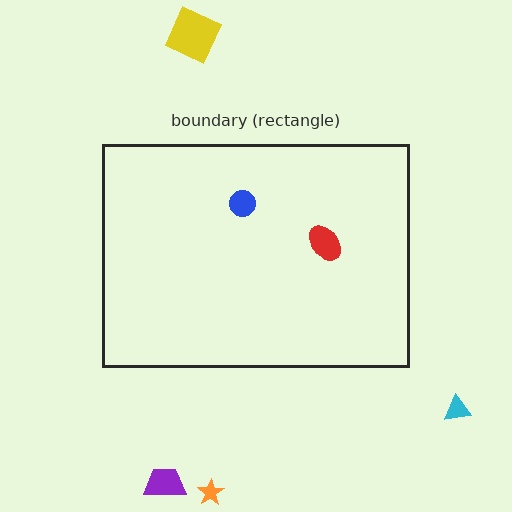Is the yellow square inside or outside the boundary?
Outside.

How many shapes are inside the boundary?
2 inside, 4 outside.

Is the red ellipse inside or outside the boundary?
Inside.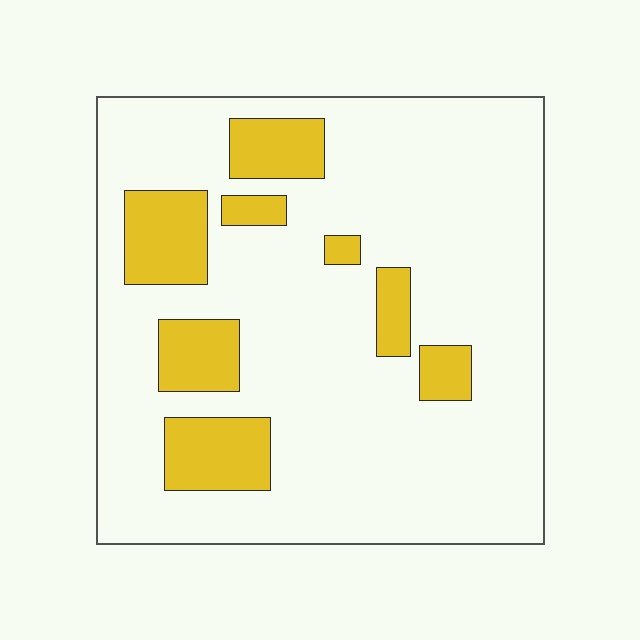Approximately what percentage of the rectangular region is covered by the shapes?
Approximately 20%.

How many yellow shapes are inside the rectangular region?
8.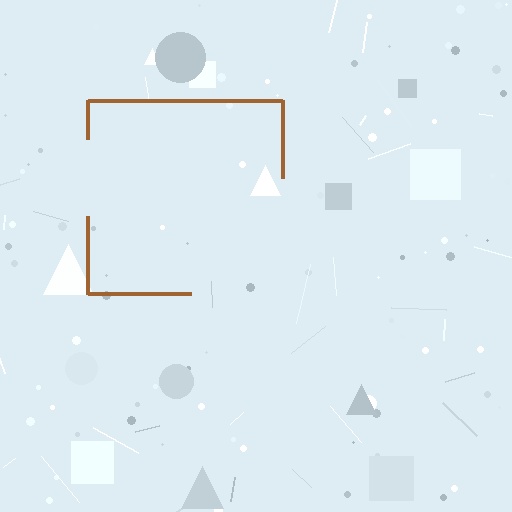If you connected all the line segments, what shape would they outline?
They would outline a square.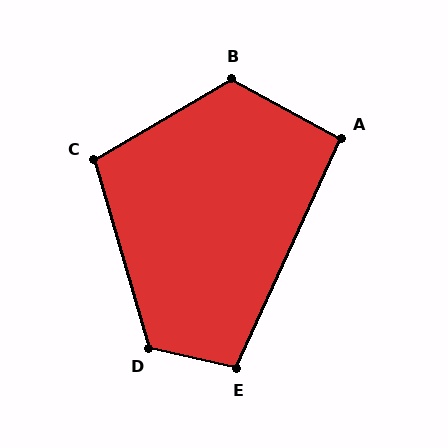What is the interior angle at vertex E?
Approximately 101 degrees (obtuse).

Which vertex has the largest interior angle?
B, at approximately 121 degrees.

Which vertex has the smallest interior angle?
A, at approximately 94 degrees.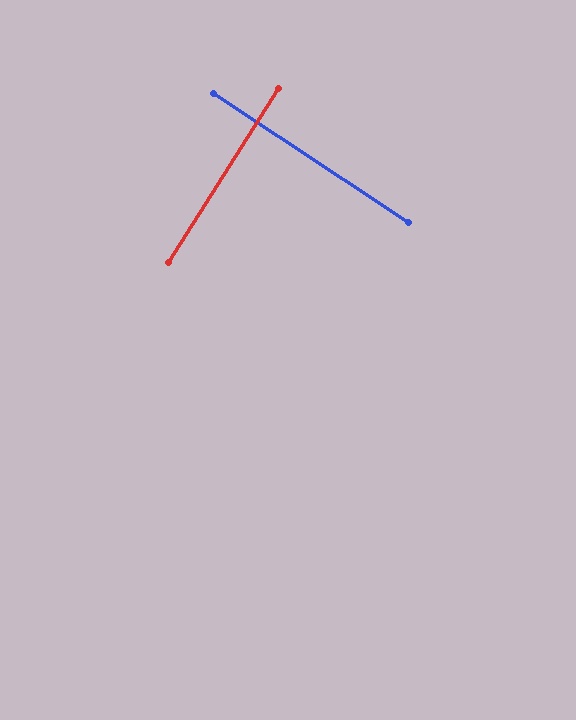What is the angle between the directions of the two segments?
Approximately 89 degrees.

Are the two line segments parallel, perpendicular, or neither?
Perpendicular — they meet at approximately 89°.